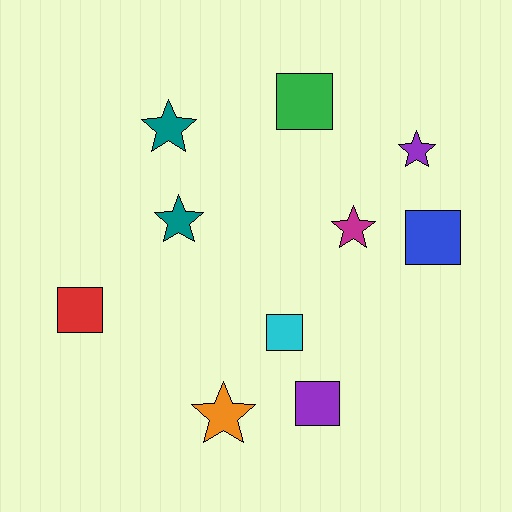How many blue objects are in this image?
There is 1 blue object.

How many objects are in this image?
There are 10 objects.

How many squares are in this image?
There are 5 squares.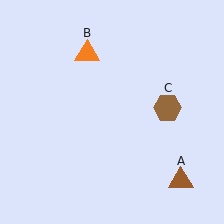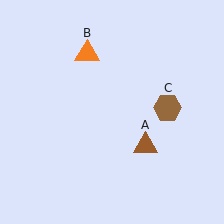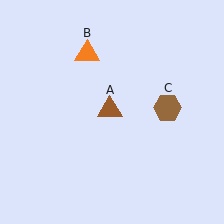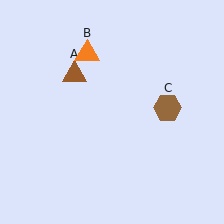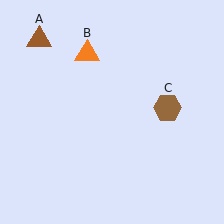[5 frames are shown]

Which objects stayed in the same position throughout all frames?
Orange triangle (object B) and brown hexagon (object C) remained stationary.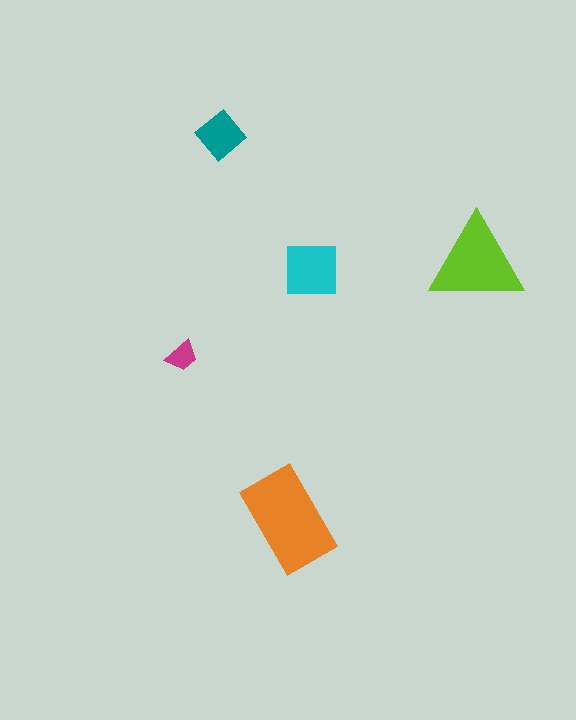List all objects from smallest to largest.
The magenta trapezoid, the teal diamond, the cyan square, the lime triangle, the orange rectangle.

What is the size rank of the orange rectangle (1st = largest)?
1st.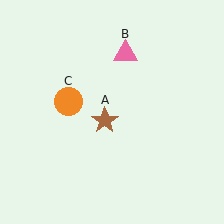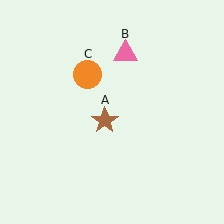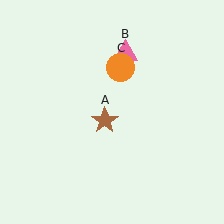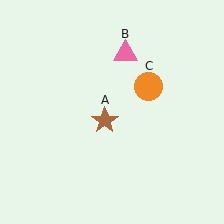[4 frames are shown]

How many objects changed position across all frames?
1 object changed position: orange circle (object C).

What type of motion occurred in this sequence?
The orange circle (object C) rotated clockwise around the center of the scene.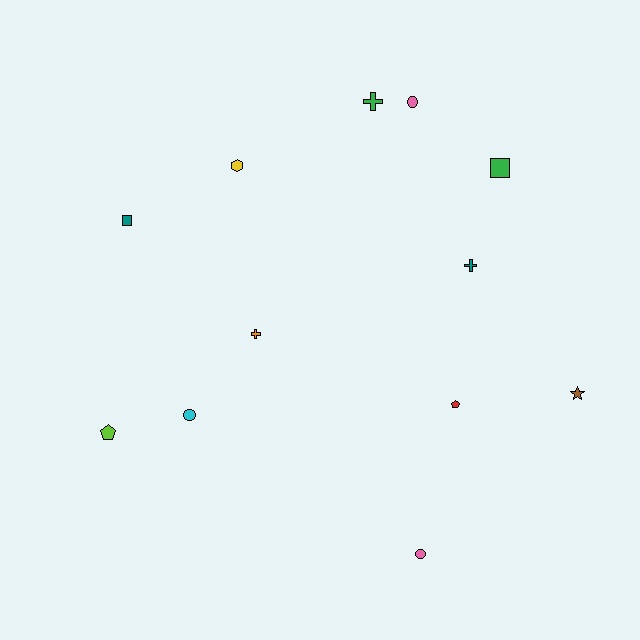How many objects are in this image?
There are 12 objects.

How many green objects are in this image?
There are 2 green objects.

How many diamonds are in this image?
There are no diamonds.